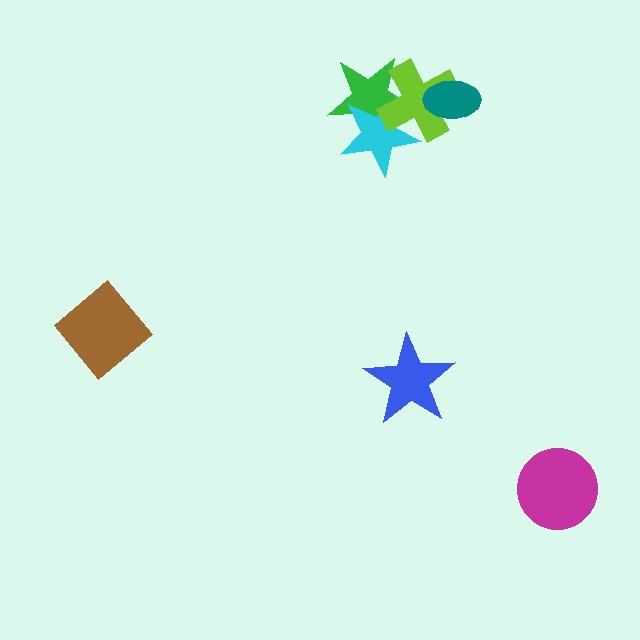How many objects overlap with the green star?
2 objects overlap with the green star.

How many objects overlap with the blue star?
0 objects overlap with the blue star.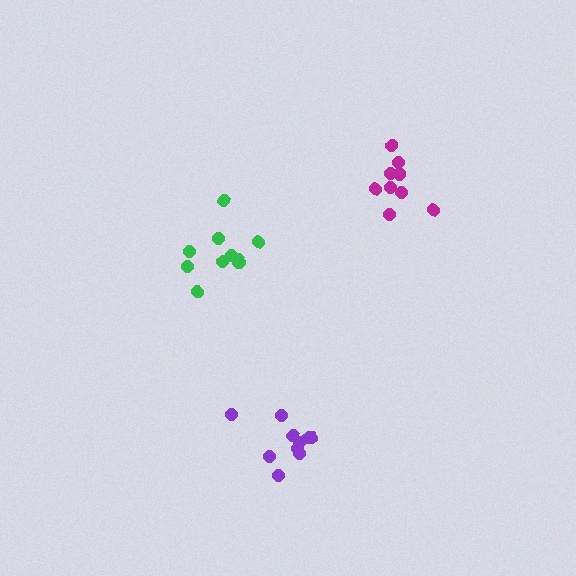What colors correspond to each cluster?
The clusters are colored: magenta, purple, green.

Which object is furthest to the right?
The magenta cluster is rightmost.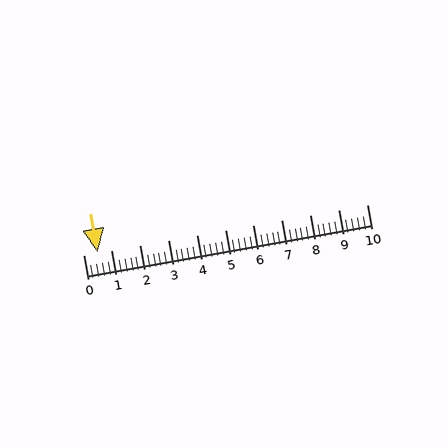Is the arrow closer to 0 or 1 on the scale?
The arrow is closer to 1.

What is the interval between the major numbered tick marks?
The major tick marks are spaced 1 units apart.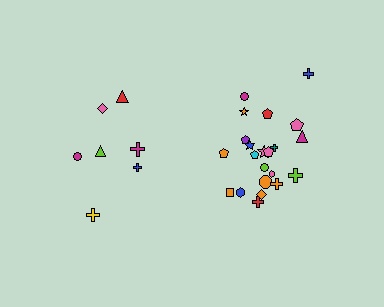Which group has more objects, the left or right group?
The right group.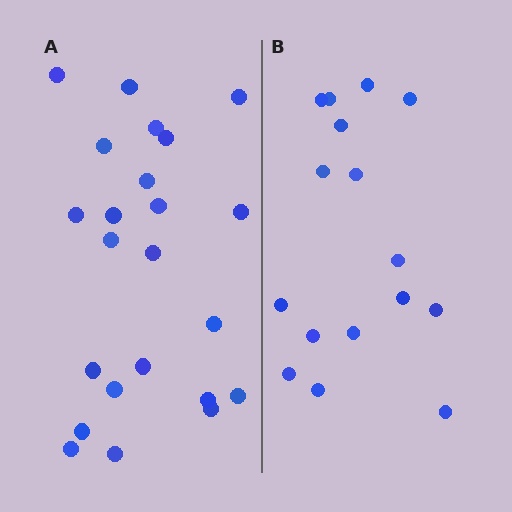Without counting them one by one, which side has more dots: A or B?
Region A (the left region) has more dots.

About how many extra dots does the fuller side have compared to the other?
Region A has roughly 8 or so more dots than region B.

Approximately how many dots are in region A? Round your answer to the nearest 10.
About 20 dots. (The exact count is 23, which rounds to 20.)